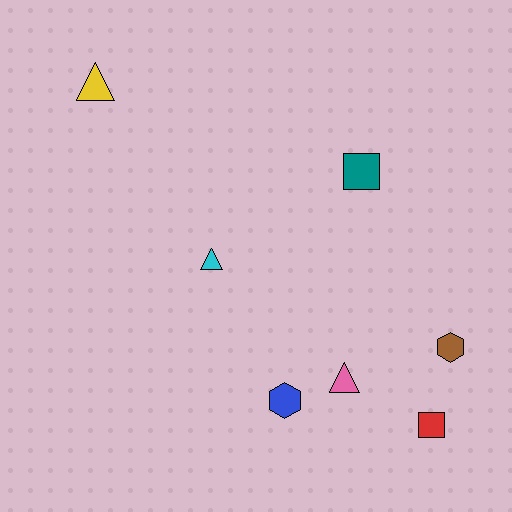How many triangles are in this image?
There are 3 triangles.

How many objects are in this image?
There are 7 objects.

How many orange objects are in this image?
There are no orange objects.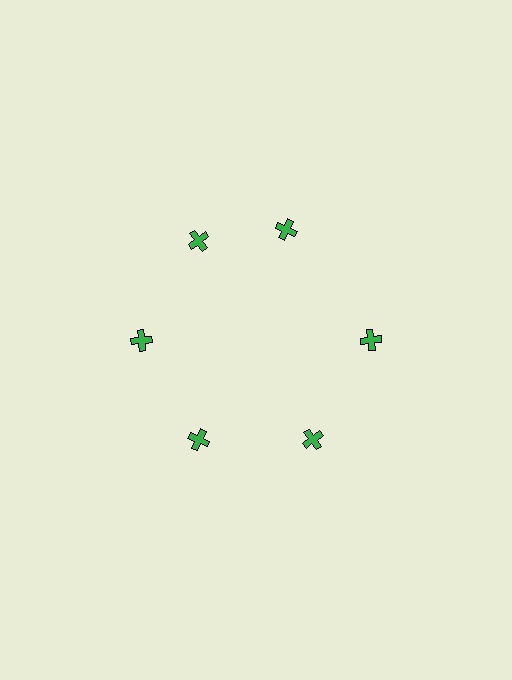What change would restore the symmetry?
The symmetry would be restored by rotating it back into even spacing with its neighbors so that all 6 crosses sit at equal angles and equal distance from the center.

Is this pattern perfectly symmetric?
No. The 6 green crosses are arranged in a ring, but one element near the 1 o'clock position is rotated out of alignment along the ring, breaking the 6-fold rotational symmetry.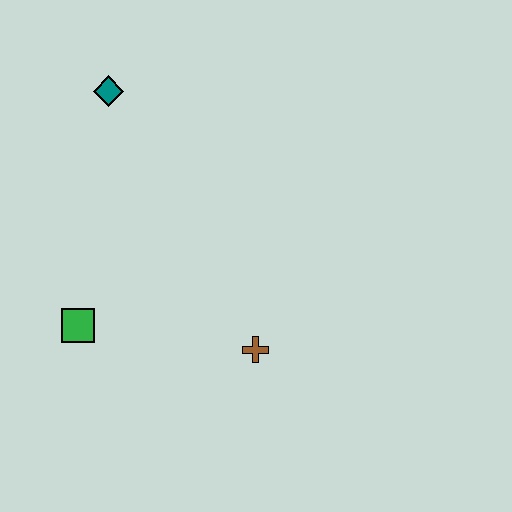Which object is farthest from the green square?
The teal diamond is farthest from the green square.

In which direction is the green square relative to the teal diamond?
The green square is below the teal diamond.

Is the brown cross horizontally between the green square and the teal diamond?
No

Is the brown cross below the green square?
Yes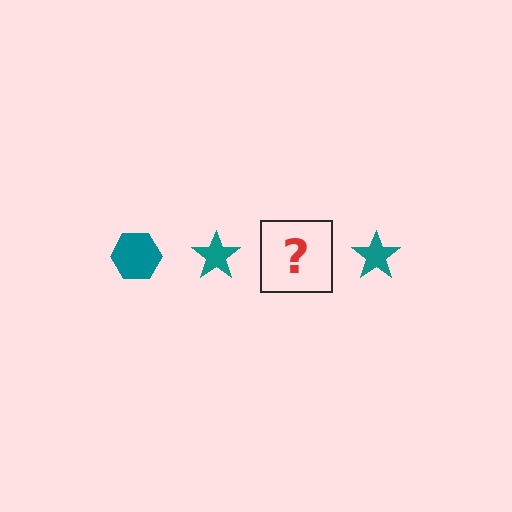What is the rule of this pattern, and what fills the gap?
The rule is that the pattern cycles through hexagon, star shapes in teal. The gap should be filled with a teal hexagon.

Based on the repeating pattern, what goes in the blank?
The blank should be a teal hexagon.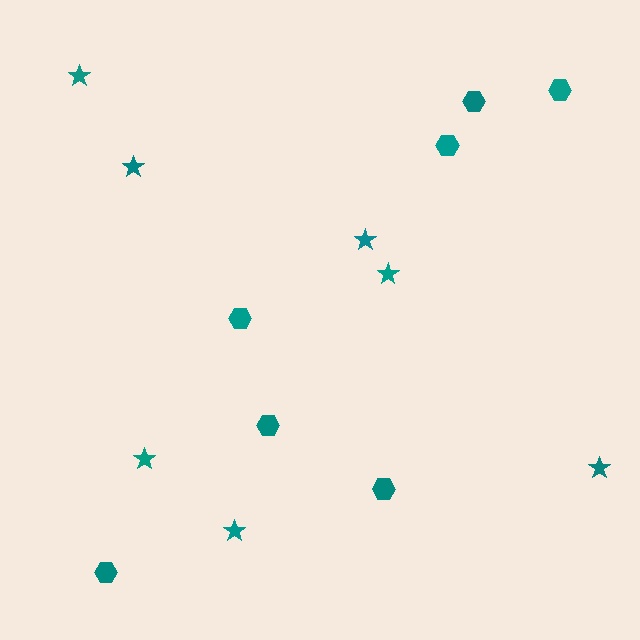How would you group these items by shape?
There are 2 groups: one group of stars (7) and one group of hexagons (7).